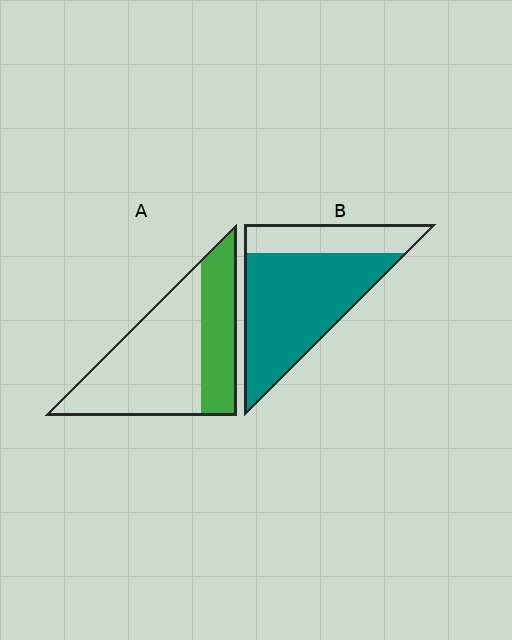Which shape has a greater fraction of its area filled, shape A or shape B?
Shape B.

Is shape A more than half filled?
No.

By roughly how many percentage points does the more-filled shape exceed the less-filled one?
By roughly 40 percentage points (B over A).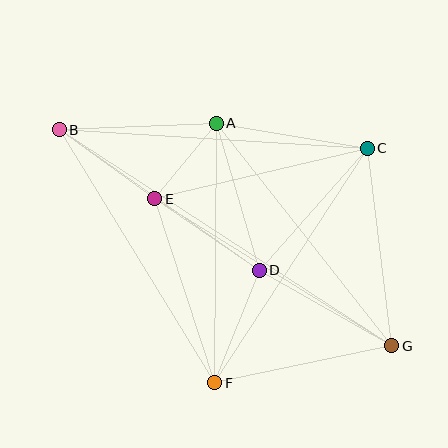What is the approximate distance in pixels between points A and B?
The distance between A and B is approximately 157 pixels.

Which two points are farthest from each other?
Points B and G are farthest from each other.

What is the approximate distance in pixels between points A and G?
The distance between A and G is approximately 283 pixels.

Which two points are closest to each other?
Points A and E are closest to each other.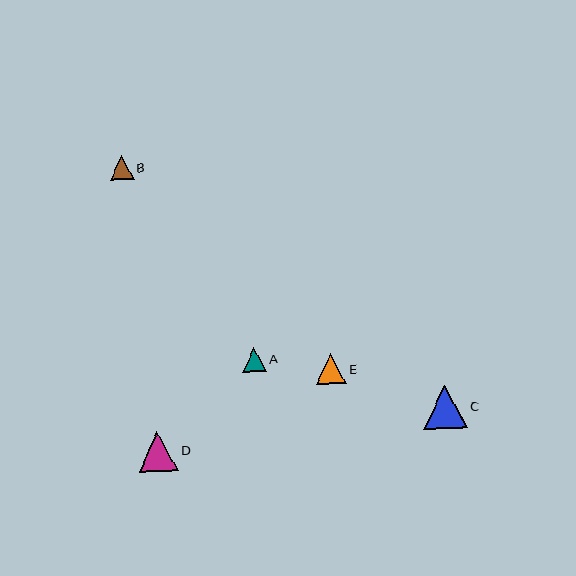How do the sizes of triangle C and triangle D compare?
Triangle C and triangle D are approximately the same size.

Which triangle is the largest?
Triangle C is the largest with a size of approximately 44 pixels.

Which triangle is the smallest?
Triangle B is the smallest with a size of approximately 23 pixels.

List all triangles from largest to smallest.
From largest to smallest: C, D, E, A, B.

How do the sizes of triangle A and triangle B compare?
Triangle A and triangle B are approximately the same size.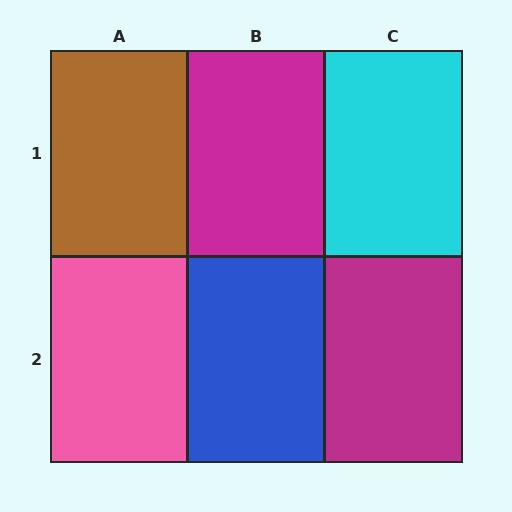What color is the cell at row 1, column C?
Cyan.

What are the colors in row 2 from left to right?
Pink, blue, magenta.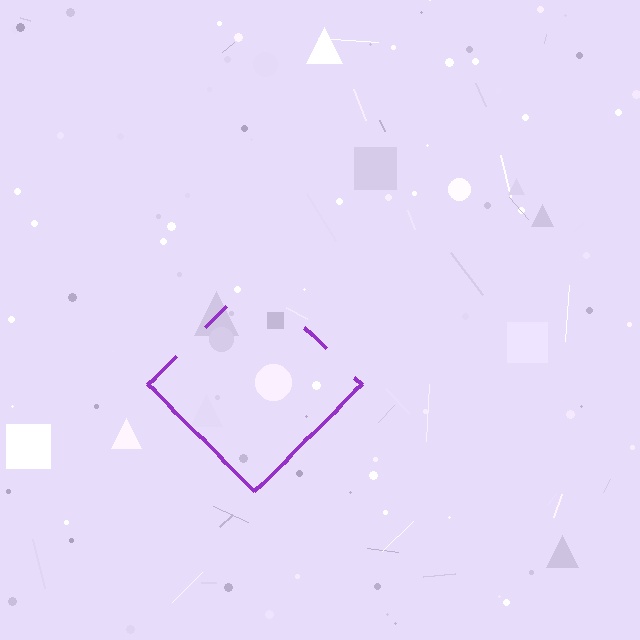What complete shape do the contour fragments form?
The contour fragments form a diamond.